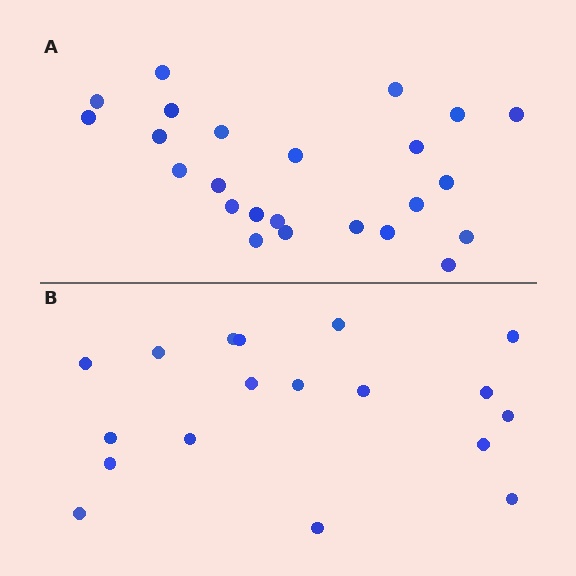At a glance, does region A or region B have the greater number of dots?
Region A (the top region) has more dots.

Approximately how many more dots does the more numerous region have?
Region A has about 6 more dots than region B.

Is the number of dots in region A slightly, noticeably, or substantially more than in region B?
Region A has noticeably more, but not dramatically so. The ratio is roughly 1.3 to 1.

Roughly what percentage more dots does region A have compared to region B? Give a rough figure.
About 35% more.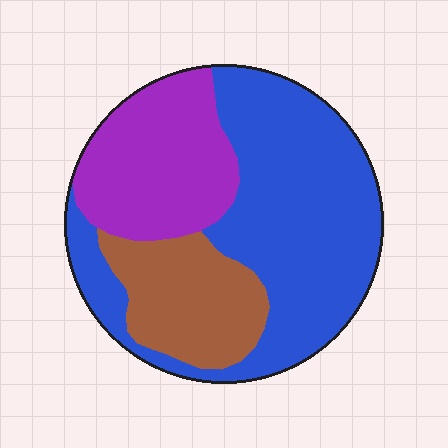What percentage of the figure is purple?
Purple covers 26% of the figure.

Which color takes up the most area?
Blue, at roughly 55%.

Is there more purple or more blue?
Blue.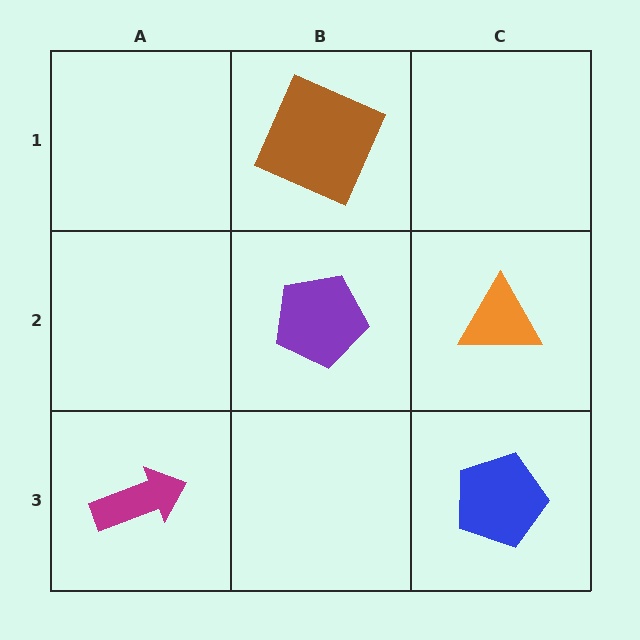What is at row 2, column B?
A purple pentagon.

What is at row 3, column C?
A blue pentagon.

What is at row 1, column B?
A brown square.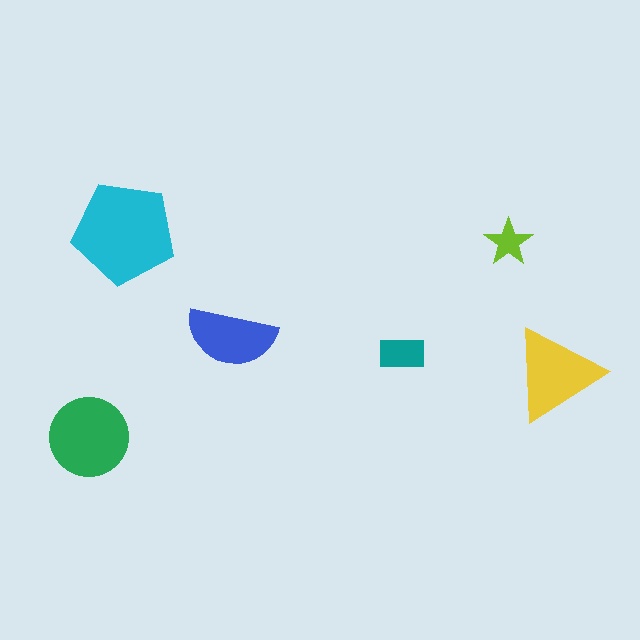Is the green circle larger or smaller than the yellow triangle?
Larger.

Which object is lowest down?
The green circle is bottommost.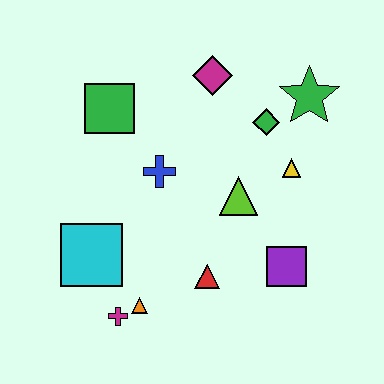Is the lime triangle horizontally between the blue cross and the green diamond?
Yes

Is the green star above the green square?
Yes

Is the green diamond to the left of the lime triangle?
No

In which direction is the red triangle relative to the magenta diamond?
The red triangle is below the magenta diamond.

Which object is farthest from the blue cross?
The green star is farthest from the blue cross.